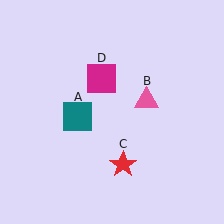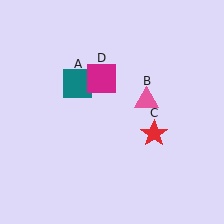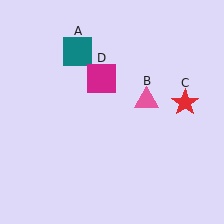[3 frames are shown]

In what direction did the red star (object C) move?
The red star (object C) moved up and to the right.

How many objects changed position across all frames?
2 objects changed position: teal square (object A), red star (object C).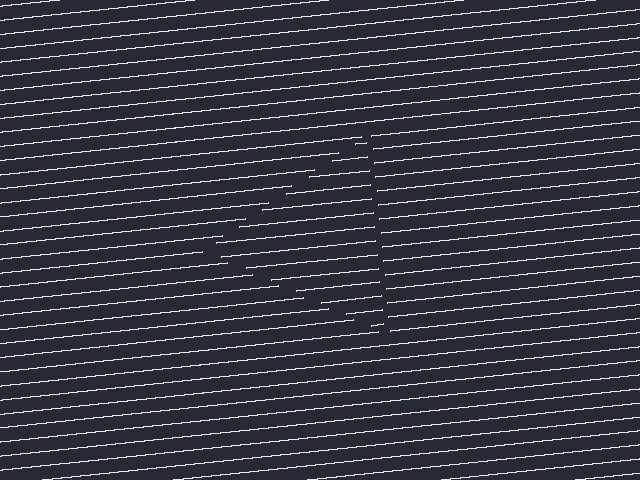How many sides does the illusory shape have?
3 sides — the line-ends trace a triangle.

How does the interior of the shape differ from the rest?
The interior of the shape contains the same grating, shifted by half a period — the contour is defined by the phase discontinuity where line-ends from the inner and outer gratings abut.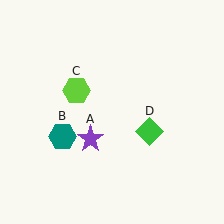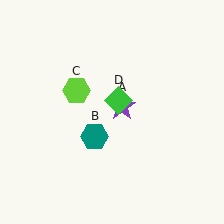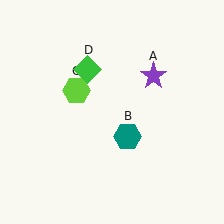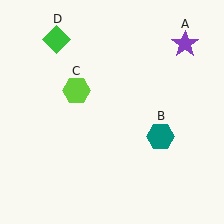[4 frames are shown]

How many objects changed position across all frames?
3 objects changed position: purple star (object A), teal hexagon (object B), green diamond (object D).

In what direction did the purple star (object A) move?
The purple star (object A) moved up and to the right.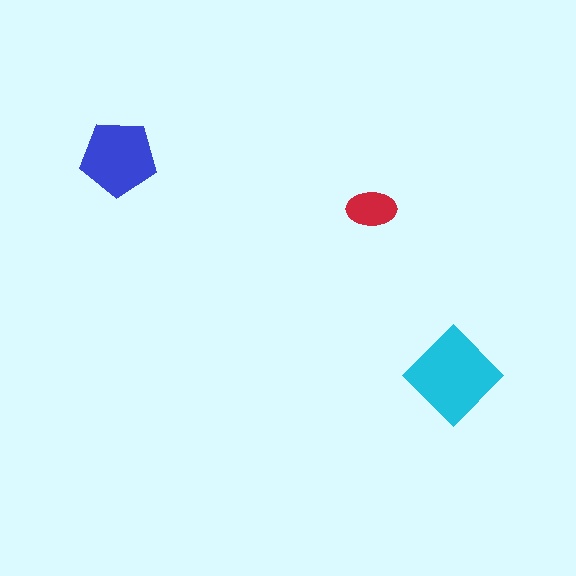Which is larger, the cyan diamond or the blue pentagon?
The cyan diamond.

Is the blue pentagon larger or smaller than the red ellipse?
Larger.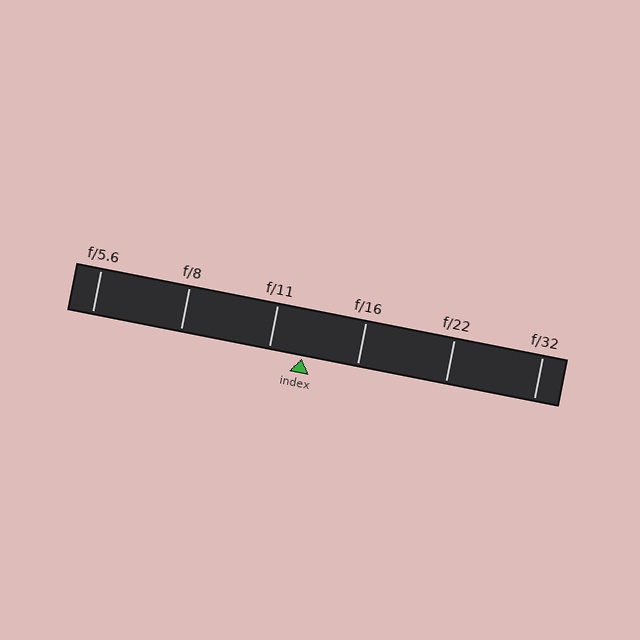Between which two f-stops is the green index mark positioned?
The index mark is between f/11 and f/16.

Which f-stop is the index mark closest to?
The index mark is closest to f/11.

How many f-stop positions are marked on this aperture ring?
There are 6 f-stop positions marked.